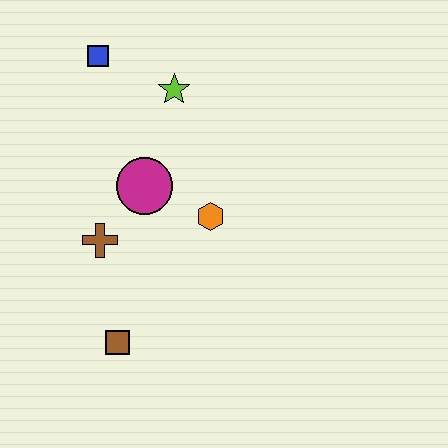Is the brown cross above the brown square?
Yes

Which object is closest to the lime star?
The blue square is closest to the lime star.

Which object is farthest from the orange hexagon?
The blue square is farthest from the orange hexagon.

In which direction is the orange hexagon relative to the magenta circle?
The orange hexagon is to the right of the magenta circle.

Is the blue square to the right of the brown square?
No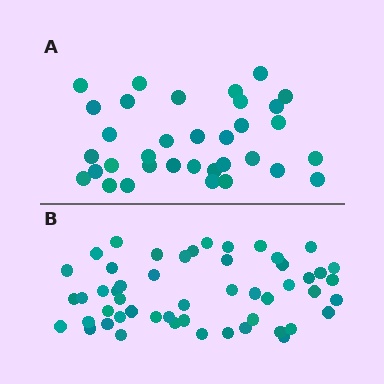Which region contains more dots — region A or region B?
Region B (the bottom region) has more dots.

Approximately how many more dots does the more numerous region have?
Region B has approximately 20 more dots than region A.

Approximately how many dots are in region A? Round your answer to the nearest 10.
About 30 dots. (The exact count is 34, which rounds to 30.)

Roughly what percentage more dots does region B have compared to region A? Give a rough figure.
About 55% more.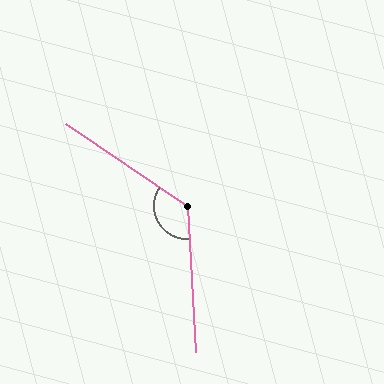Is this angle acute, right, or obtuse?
It is obtuse.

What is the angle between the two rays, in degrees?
Approximately 128 degrees.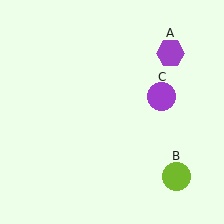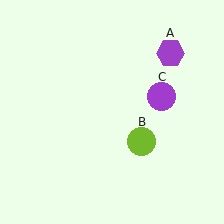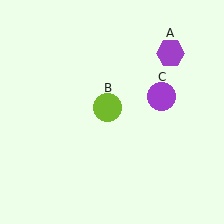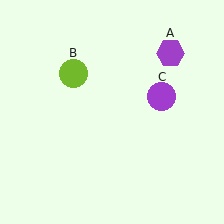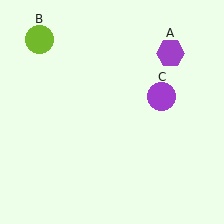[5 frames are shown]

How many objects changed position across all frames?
1 object changed position: lime circle (object B).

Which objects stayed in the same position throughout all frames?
Purple hexagon (object A) and purple circle (object C) remained stationary.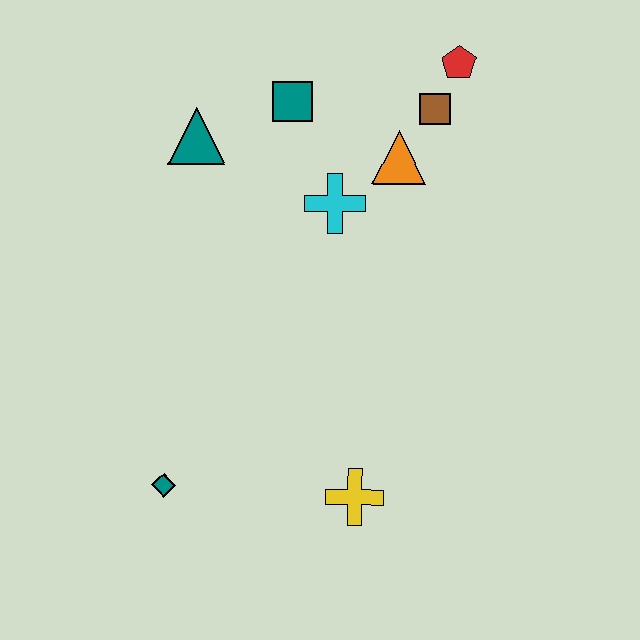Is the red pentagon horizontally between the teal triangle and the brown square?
No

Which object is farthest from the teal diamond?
The red pentagon is farthest from the teal diamond.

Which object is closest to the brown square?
The red pentagon is closest to the brown square.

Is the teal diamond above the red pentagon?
No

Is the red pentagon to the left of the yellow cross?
No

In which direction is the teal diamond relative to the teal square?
The teal diamond is below the teal square.